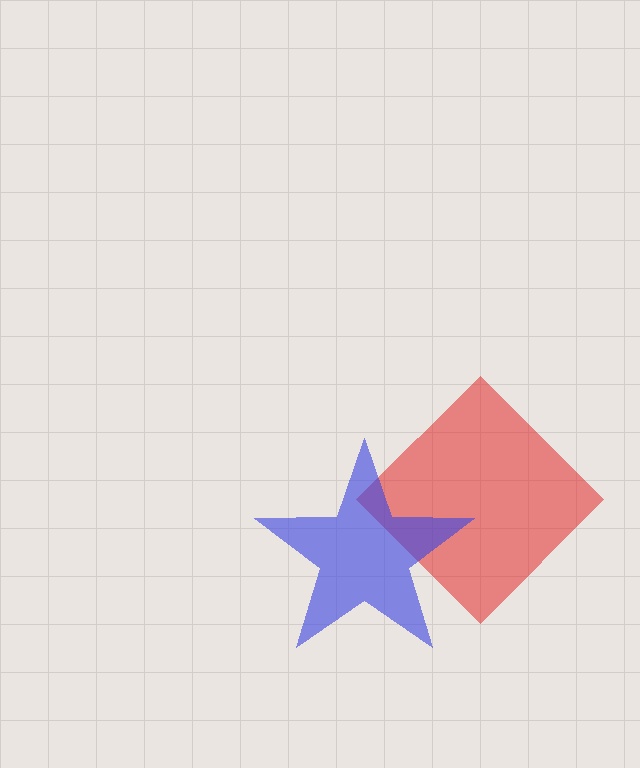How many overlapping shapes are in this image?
There are 2 overlapping shapes in the image.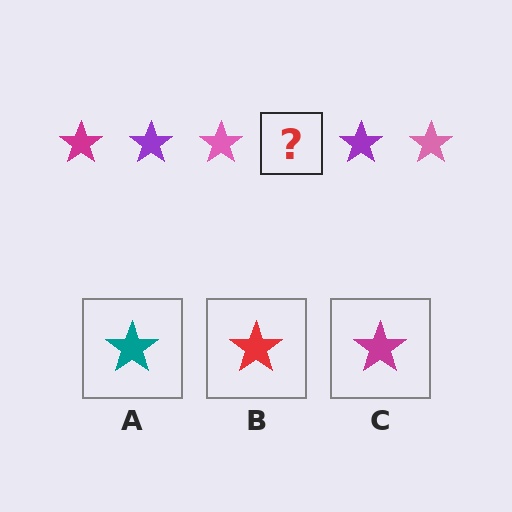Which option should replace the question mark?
Option C.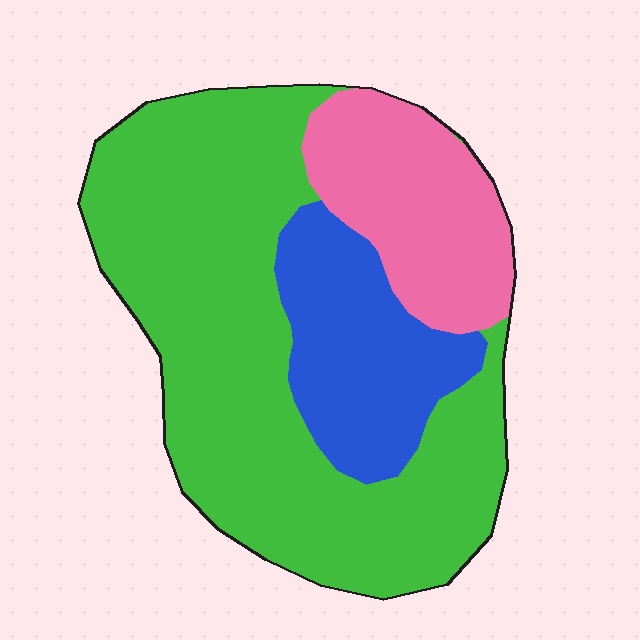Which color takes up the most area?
Green, at roughly 60%.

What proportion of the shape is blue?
Blue takes up about one fifth (1/5) of the shape.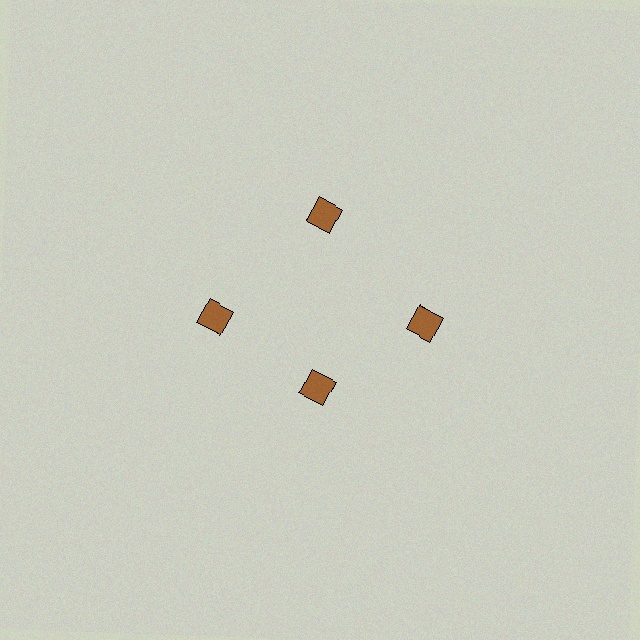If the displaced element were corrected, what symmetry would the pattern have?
It would have 4-fold rotational symmetry — the pattern would map onto itself every 90 degrees.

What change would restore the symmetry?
The symmetry would be restored by moving it outward, back onto the ring so that all 4 squares sit at equal angles and equal distance from the center.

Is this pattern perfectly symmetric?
No. The 4 brown squares are arranged in a ring, but one element near the 6 o'clock position is pulled inward toward the center, breaking the 4-fold rotational symmetry.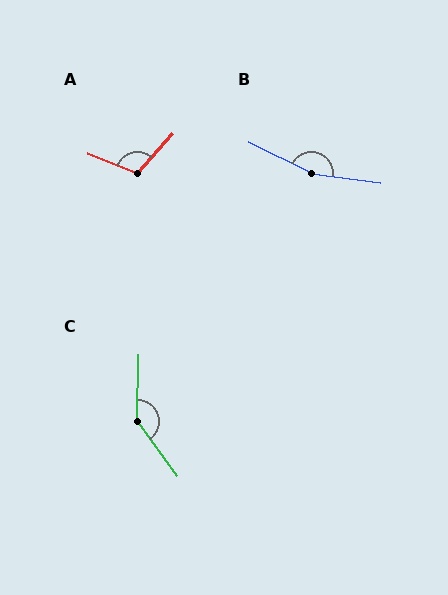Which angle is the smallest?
A, at approximately 110 degrees.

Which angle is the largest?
B, at approximately 161 degrees.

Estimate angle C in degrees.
Approximately 142 degrees.